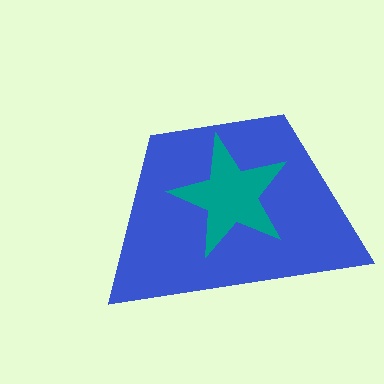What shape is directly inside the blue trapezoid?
The teal star.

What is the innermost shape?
The teal star.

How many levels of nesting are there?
2.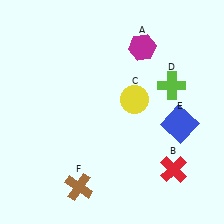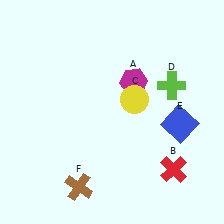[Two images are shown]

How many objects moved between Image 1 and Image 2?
1 object moved between the two images.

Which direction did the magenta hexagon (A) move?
The magenta hexagon (A) moved down.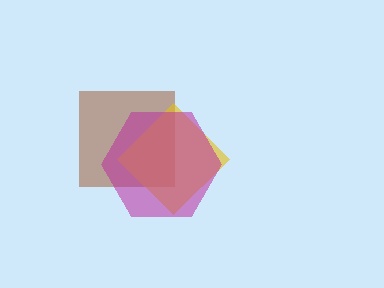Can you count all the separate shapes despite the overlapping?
Yes, there are 3 separate shapes.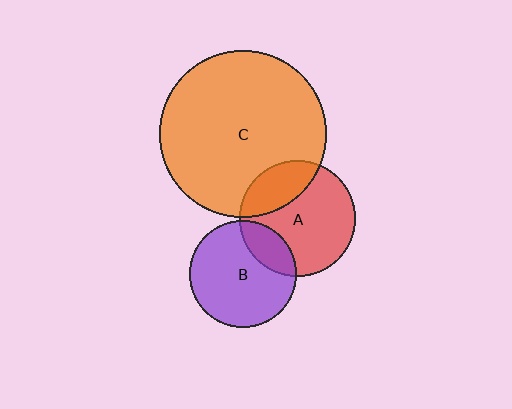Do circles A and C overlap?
Yes.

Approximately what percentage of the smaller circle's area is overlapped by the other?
Approximately 25%.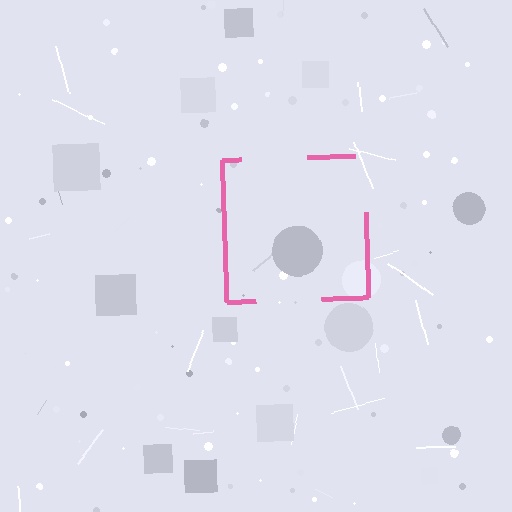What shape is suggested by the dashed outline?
The dashed outline suggests a square.